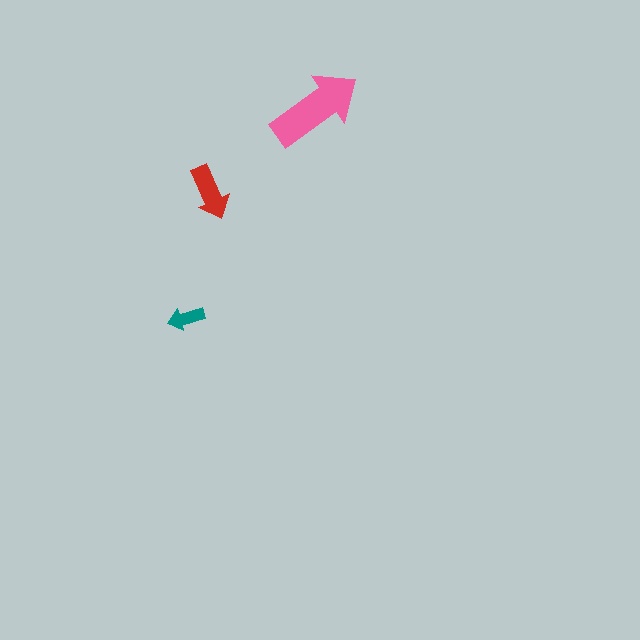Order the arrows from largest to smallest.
the pink one, the red one, the teal one.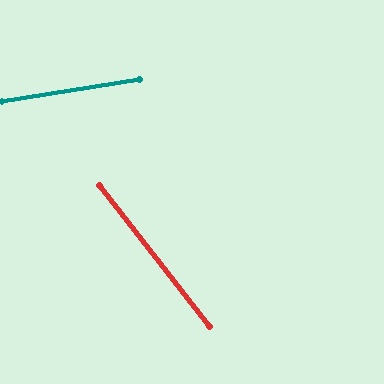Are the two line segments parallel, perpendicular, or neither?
Neither parallel nor perpendicular — they differ by about 61°.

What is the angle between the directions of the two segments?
Approximately 61 degrees.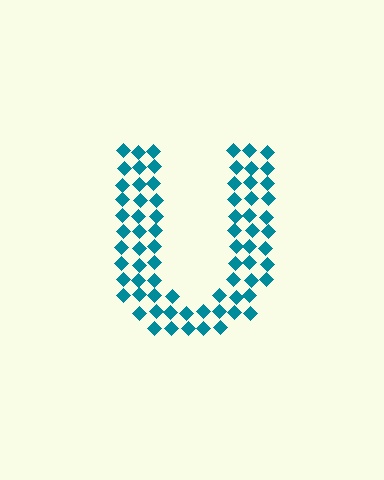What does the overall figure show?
The overall figure shows the letter U.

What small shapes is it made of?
It is made of small diamonds.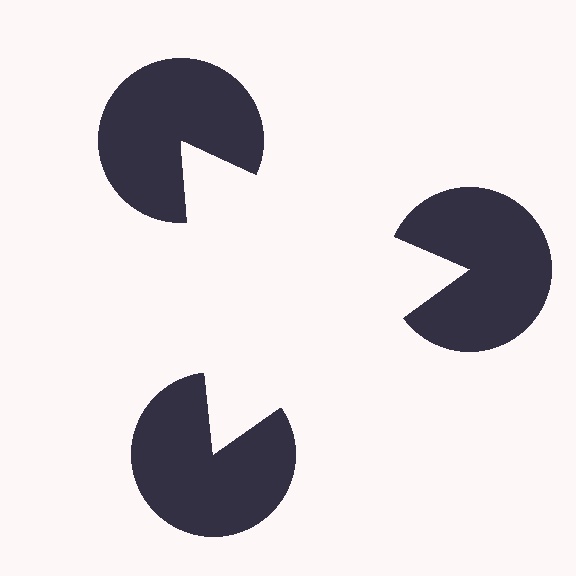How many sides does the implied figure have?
3 sides.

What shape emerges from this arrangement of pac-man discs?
An illusory triangle — its edges are inferred from the aligned wedge cuts in the pac-man discs, not physically drawn.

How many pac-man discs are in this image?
There are 3 — one at each vertex of the illusory triangle.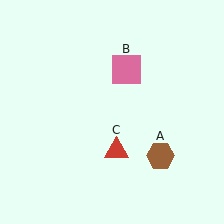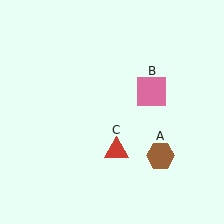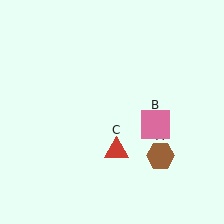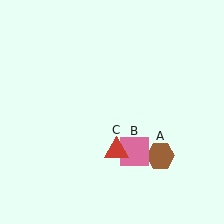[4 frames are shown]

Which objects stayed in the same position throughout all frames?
Brown hexagon (object A) and red triangle (object C) remained stationary.